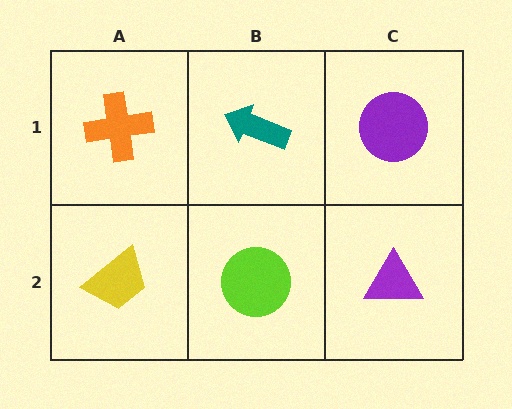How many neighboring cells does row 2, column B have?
3.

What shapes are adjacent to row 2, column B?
A teal arrow (row 1, column B), a yellow trapezoid (row 2, column A), a purple triangle (row 2, column C).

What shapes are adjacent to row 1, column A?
A yellow trapezoid (row 2, column A), a teal arrow (row 1, column B).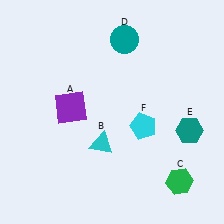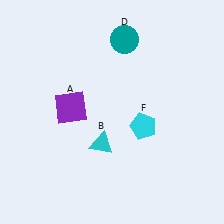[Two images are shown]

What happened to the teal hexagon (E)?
The teal hexagon (E) was removed in Image 2. It was in the bottom-right area of Image 1.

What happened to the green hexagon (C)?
The green hexagon (C) was removed in Image 2. It was in the bottom-right area of Image 1.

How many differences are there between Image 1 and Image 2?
There are 2 differences between the two images.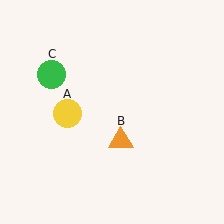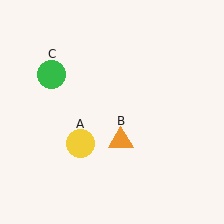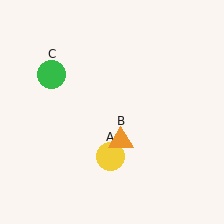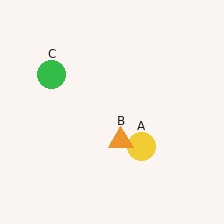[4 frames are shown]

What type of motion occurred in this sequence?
The yellow circle (object A) rotated counterclockwise around the center of the scene.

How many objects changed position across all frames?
1 object changed position: yellow circle (object A).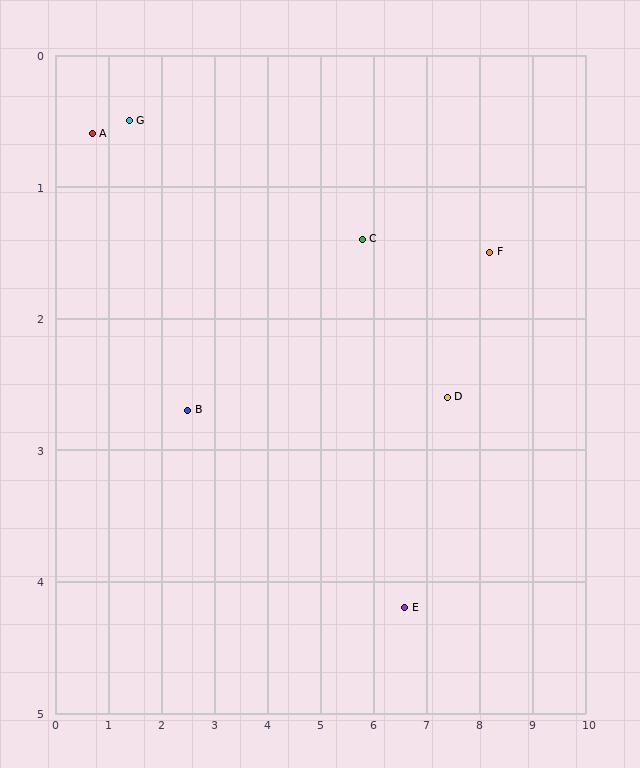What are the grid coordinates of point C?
Point C is at approximately (5.8, 1.4).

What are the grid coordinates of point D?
Point D is at approximately (7.4, 2.6).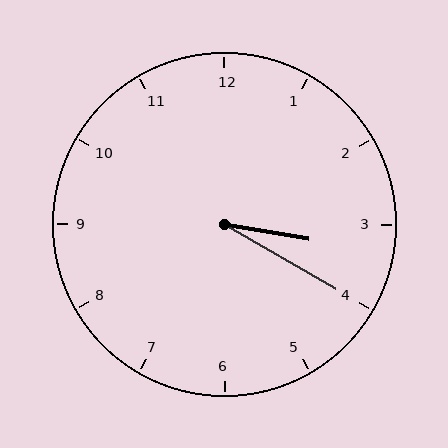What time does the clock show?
3:20.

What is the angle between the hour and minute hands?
Approximately 20 degrees.